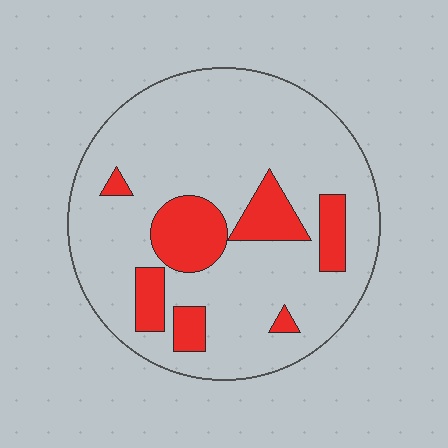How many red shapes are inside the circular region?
7.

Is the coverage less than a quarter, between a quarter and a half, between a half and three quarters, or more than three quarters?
Less than a quarter.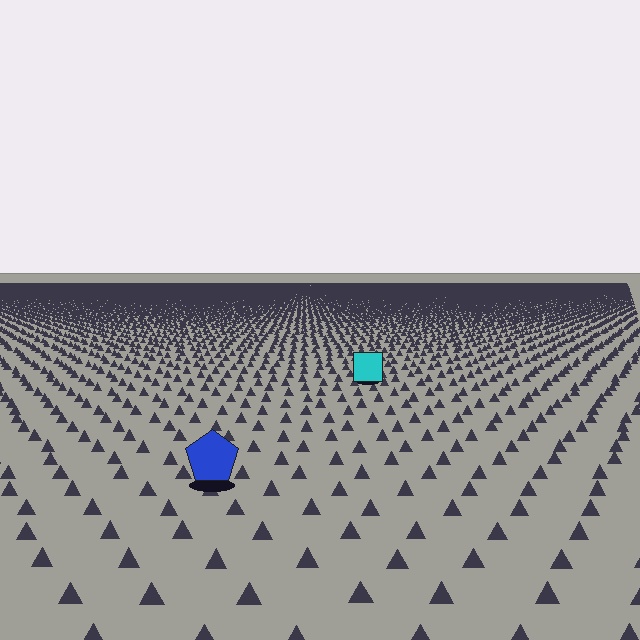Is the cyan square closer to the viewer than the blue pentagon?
No. The blue pentagon is closer — you can tell from the texture gradient: the ground texture is coarser near it.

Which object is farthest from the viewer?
The cyan square is farthest from the viewer. It appears smaller and the ground texture around it is denser.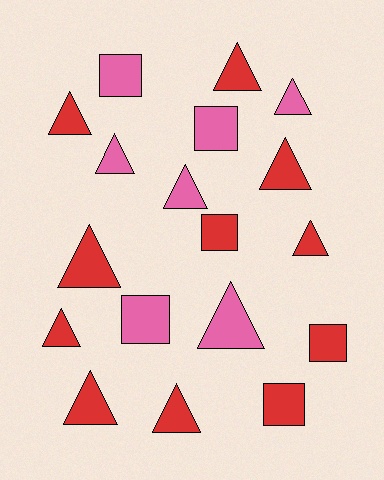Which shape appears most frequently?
Triangle, with 12 objects.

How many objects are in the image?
There are 18 objects.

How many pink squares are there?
There are 3 pink squares.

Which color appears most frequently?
Red, with 11 objects.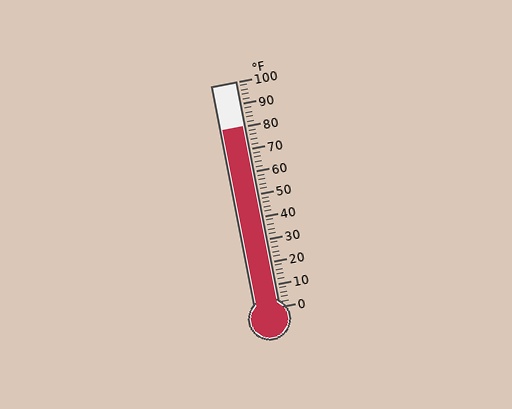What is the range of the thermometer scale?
The thermometer scale ranges from 0°F to 100°F.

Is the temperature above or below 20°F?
The temperature is above 20°F.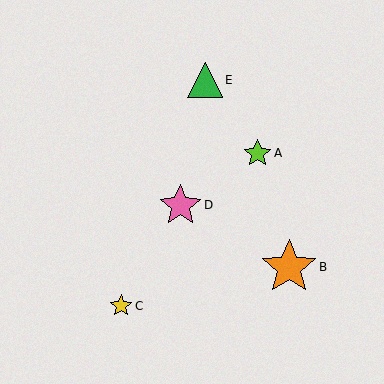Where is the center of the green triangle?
The center of the green triangle is at (205, 80).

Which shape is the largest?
The orange star (labeled B) is the largest.